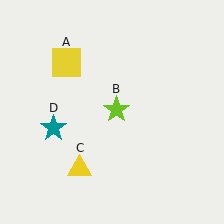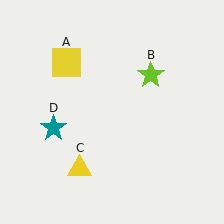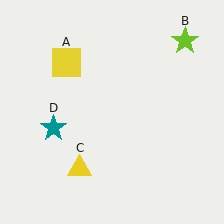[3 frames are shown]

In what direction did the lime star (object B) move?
The lime star (object B) moved up and to the right.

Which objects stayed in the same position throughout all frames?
Yellow square (object A) and yellow triangle (object C) and teal star (object D) remained stationary.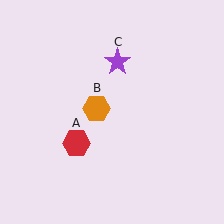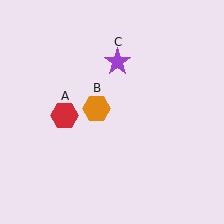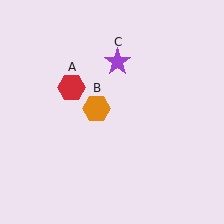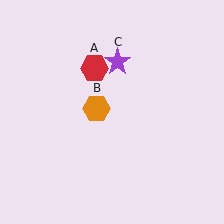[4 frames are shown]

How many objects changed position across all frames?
1 object changed position: red hexagon (object A).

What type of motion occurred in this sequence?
The red hexagon (object A) rotated clockwise around the center of the scene.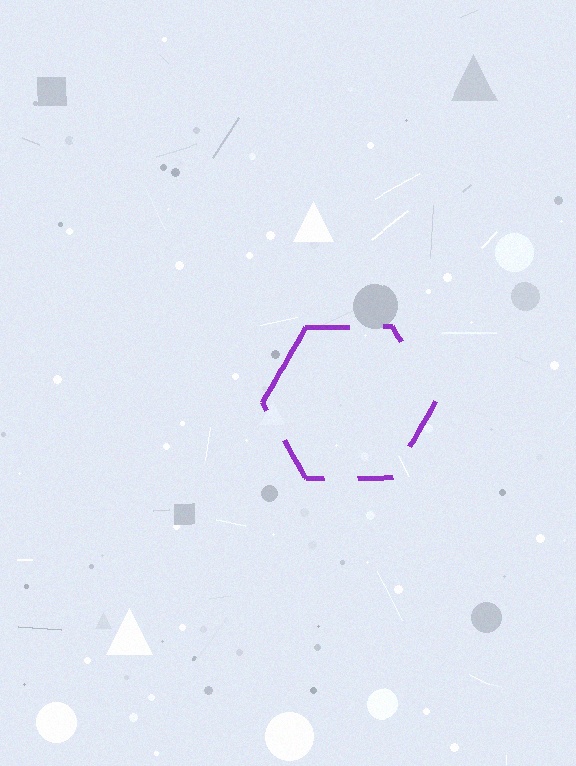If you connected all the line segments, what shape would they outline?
They would outline a hexagon.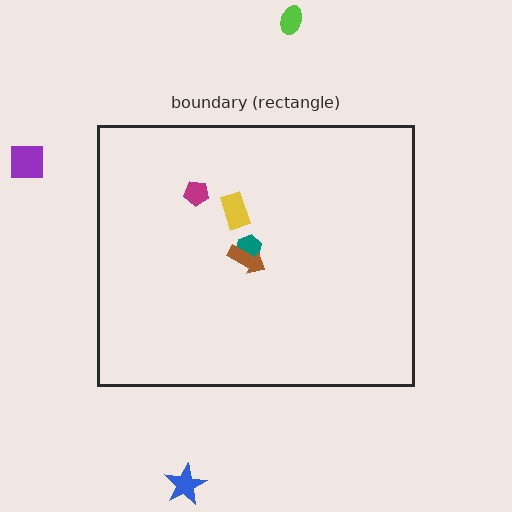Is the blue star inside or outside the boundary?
Outside.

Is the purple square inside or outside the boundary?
Outside.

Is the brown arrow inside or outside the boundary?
Inside.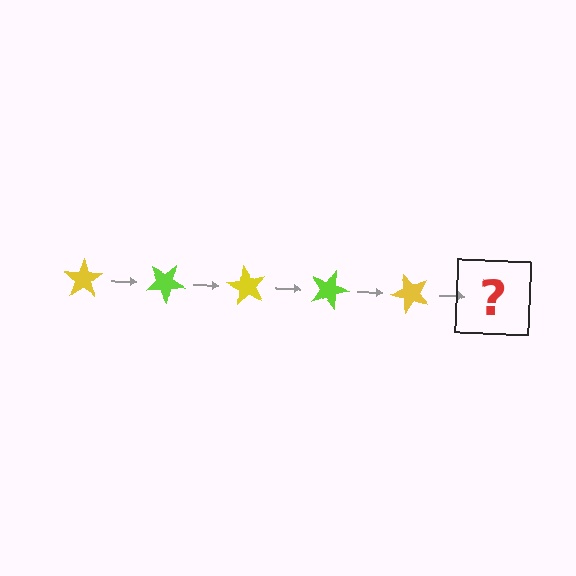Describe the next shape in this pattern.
It should be a lime star, rotated 150 degrees from the start.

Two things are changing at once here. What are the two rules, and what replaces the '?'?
The two rules are that it rotates 30 degrees each step and the color cycles through yellow and lime. The '?' should be a lime star, rotated 150 degrees from the start.